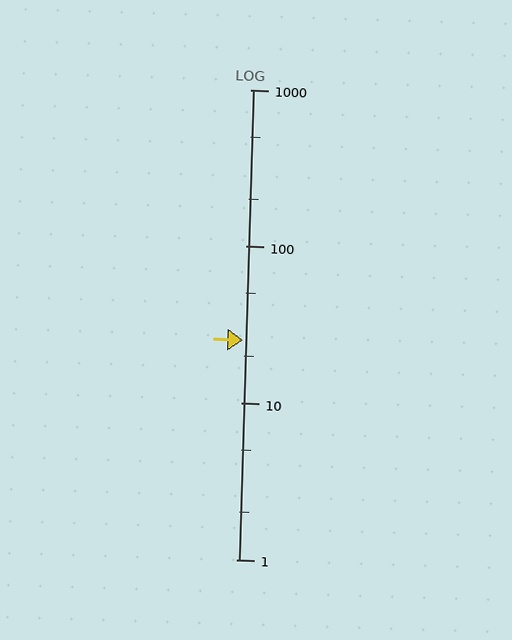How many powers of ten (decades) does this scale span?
The scale spans 3 decades, from 1 to 1000.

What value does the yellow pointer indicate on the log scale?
The pointer indicates approximately 25.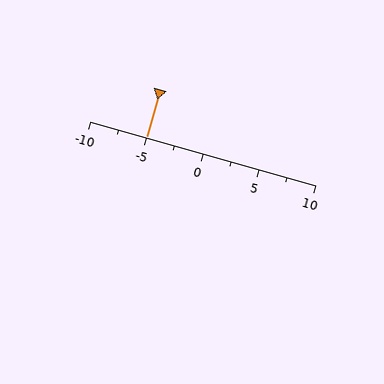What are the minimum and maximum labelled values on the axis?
The axis runs from -10 to 10.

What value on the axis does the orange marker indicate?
The marker indicates approximately -5.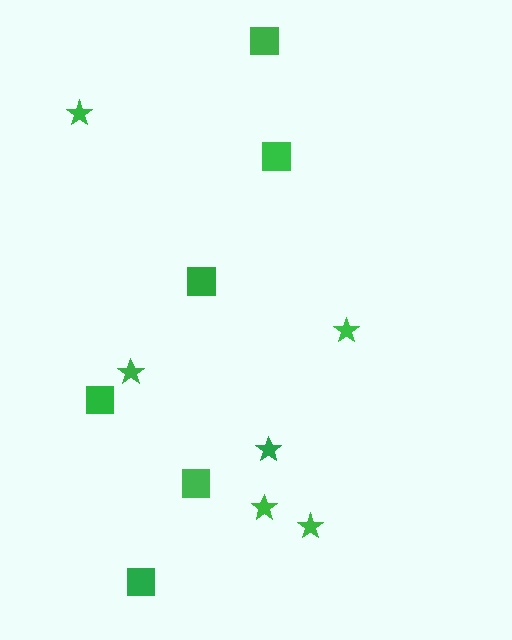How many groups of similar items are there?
There are 2 groups: one group of stars (6) and one group of squares (6).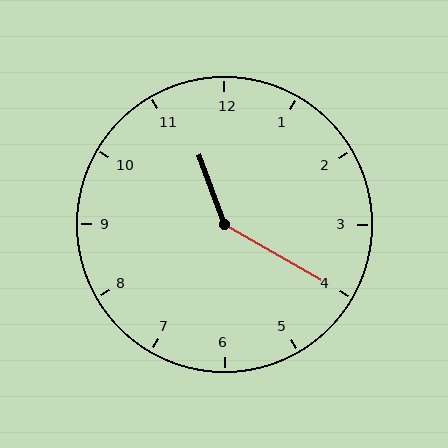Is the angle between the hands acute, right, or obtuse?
It is obtuse.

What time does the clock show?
11:20.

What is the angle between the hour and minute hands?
Approximately 140 degrees.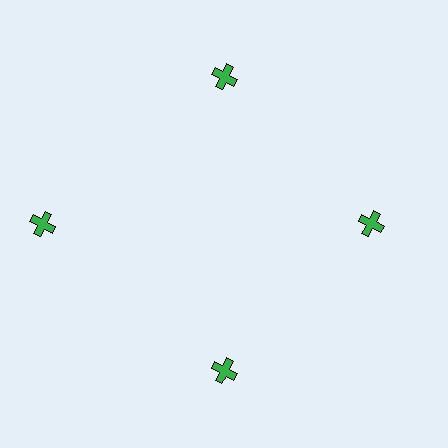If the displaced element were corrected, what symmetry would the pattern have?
It would have 4-fold rotational symmetry — the pattern would map onto itself every 90 degrees.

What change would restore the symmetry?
The symmetry would be restored by moving it inward, back onto the ring so that all 4 crosses sit at equal angles and equal distance from the center.